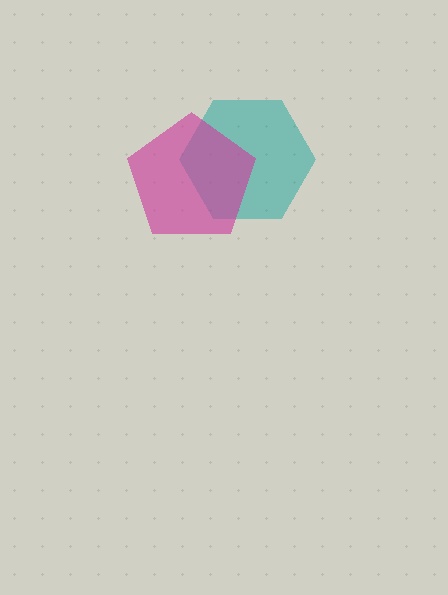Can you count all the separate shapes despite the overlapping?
Yes, there are 2 separate shapes.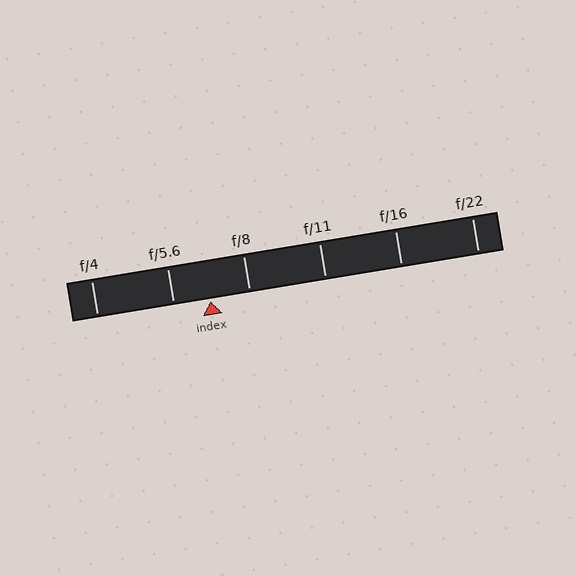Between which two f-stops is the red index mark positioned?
The index mark is between f/5.6 and f/8.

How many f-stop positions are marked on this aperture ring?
There are 6 f-stop positions marked.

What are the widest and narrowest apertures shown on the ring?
The widest aperture shown is f/4 and the narrowest is f/22.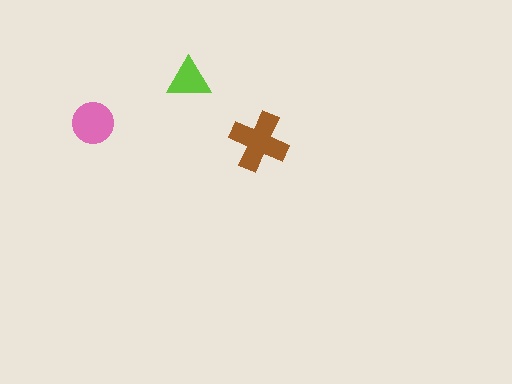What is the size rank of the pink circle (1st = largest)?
2nd.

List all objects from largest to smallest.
The brown cross, the pink circle, the lime triangle.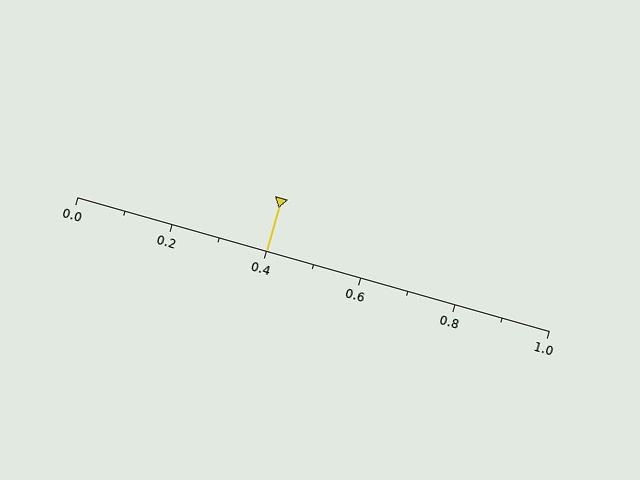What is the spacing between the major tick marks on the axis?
The major ticks are spaced 0.2 apart.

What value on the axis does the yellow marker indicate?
The marker indicates approximately 0.4.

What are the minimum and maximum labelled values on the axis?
The axis runs from 0.0 to 1.0.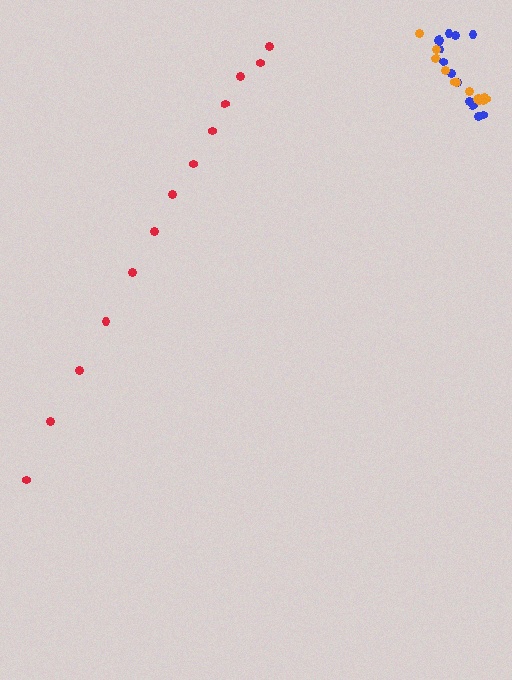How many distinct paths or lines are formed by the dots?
There are 3 distinct paths.